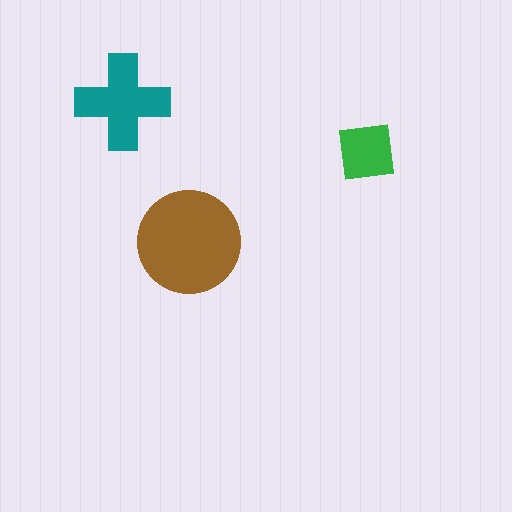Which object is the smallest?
The green square.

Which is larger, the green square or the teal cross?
The teal cross.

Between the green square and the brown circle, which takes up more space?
The brown circle.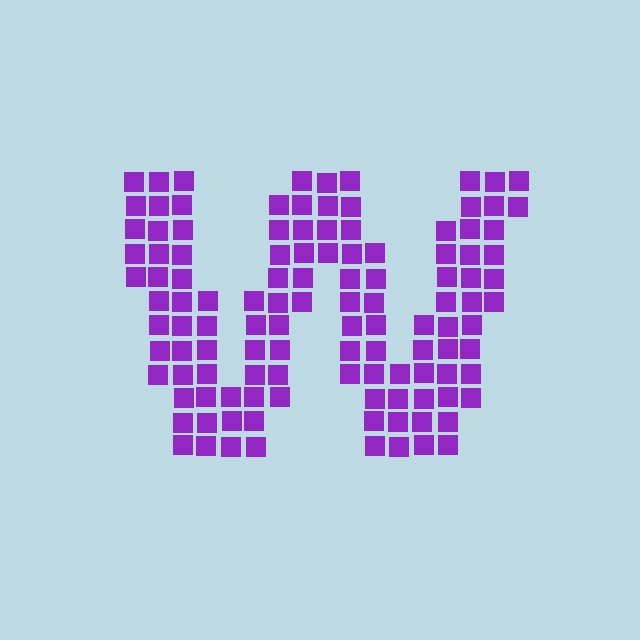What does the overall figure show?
The overall figure shows the letter W.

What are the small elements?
The small elements are squares.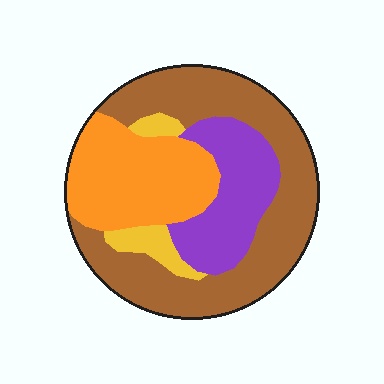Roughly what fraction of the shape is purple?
Purple covers around 20% of the shape.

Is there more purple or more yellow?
Purple.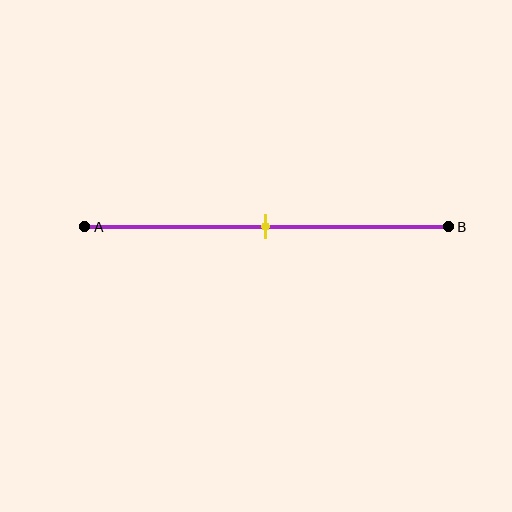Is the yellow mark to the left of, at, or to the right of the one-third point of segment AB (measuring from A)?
The yellow mark is to the right of the one-third point of segment AB.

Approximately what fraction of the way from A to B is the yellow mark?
The yellow mark is approximately 50% of the way from A to B.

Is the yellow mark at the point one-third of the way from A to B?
No, the mark is at about 50% from A, not at the 33% one-third point.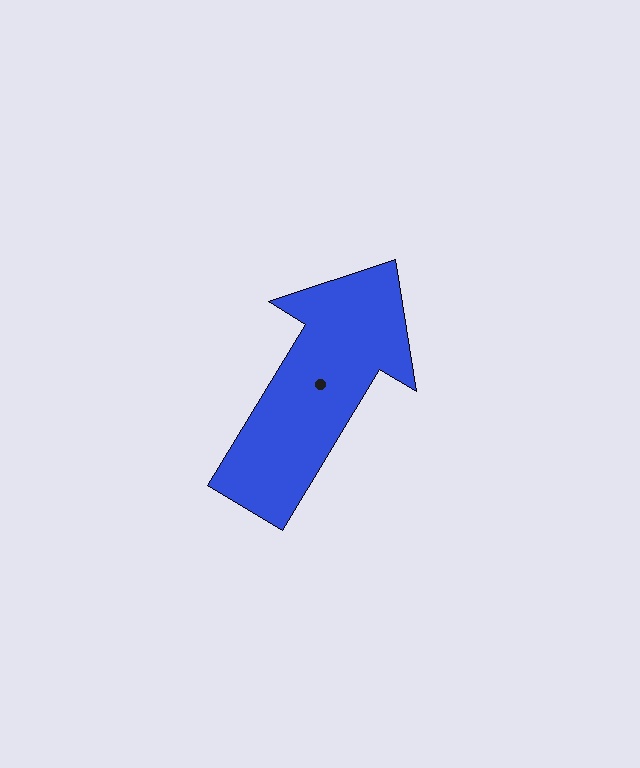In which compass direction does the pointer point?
Northeast.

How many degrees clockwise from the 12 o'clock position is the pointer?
Approximately 31 degrees.